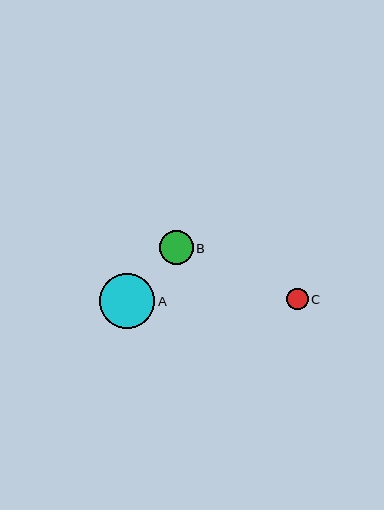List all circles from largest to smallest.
From largest to smallest: A, B, C.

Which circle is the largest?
Circle A is the largest with a size of approximately 55 pixels.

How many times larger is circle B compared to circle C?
Circle B is approximately 1.6 times the size of circle C.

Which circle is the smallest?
Circle C is the smallest with a size of approximately 21 pixels.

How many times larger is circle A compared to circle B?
Circle A is approximately 1.6 times the size of circle B.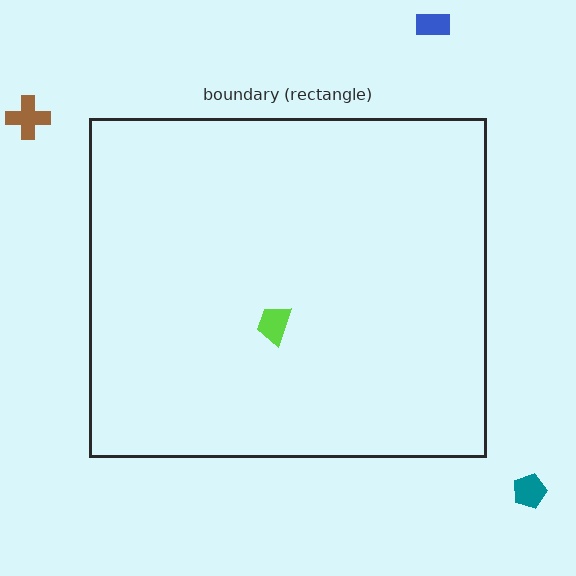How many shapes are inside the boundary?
1 inside, 3 outside.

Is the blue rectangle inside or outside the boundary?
Outside.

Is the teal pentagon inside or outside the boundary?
Outside.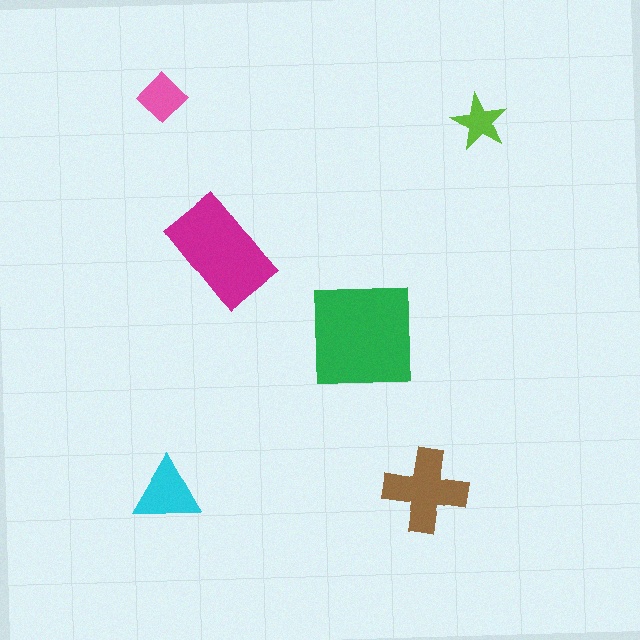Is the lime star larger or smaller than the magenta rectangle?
Smaller.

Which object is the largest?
The green square.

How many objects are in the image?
There are 6 objects in the image.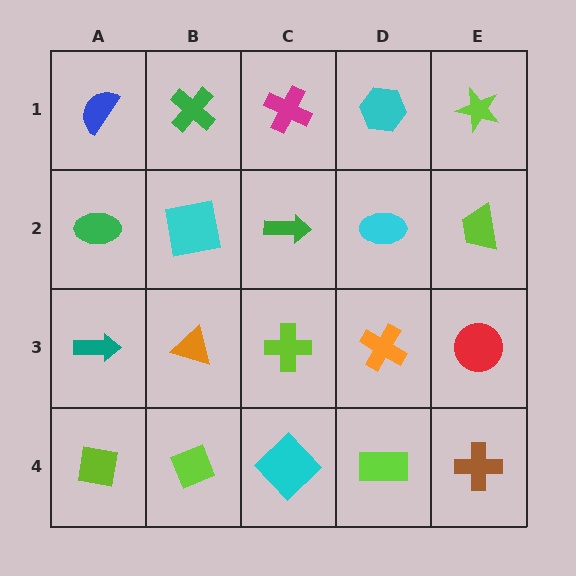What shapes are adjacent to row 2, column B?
A green cross (row 1, column B), an orange triangle (row 3, column B), a green ellipse (row 2, column A), a green arrow (row 2, column C).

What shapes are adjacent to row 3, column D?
A cyan ellipse (row 2, column D), a lime rectangle (row 4, column D), a lime cross (row 3, column C), a red circle (row 3, column E).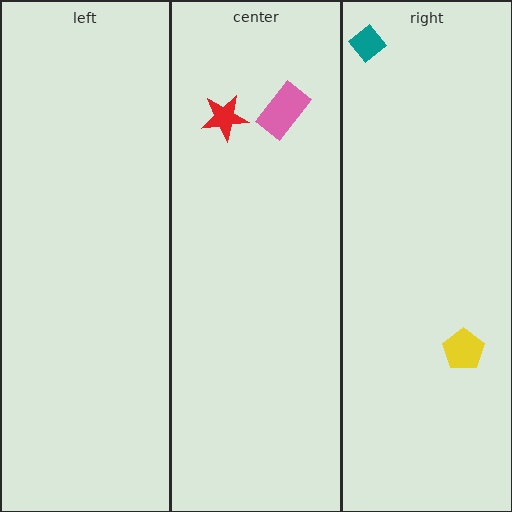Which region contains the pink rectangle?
The center region.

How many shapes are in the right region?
2.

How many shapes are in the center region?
2.